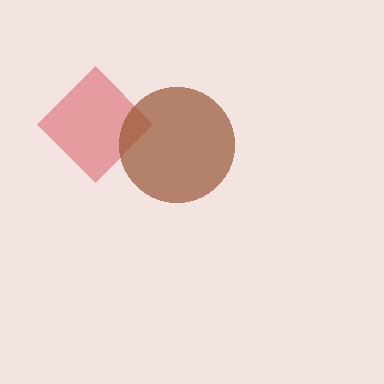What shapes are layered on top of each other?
The layered shapes are: a red diamond, a brown circle.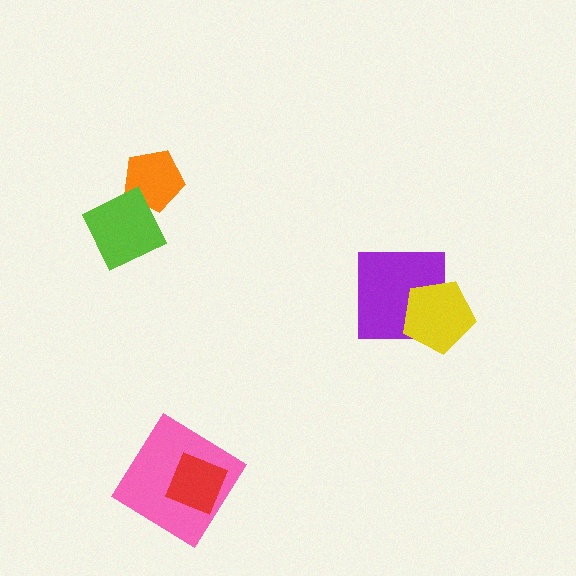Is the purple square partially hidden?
Yes, it is partially covered by another shape.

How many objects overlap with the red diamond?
1 object overlaps with the red diamond.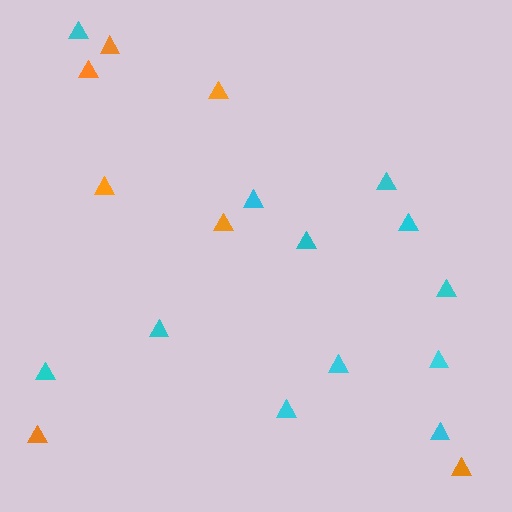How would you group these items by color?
There are 2 groups: one group of orange triangles (7) and one group of cyan triangles (12).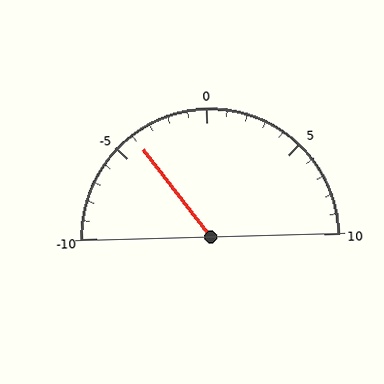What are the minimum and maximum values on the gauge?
The gauge ranges from -10 to 10.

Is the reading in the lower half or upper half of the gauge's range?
The reading is in the lower half of the range (-10 to 10).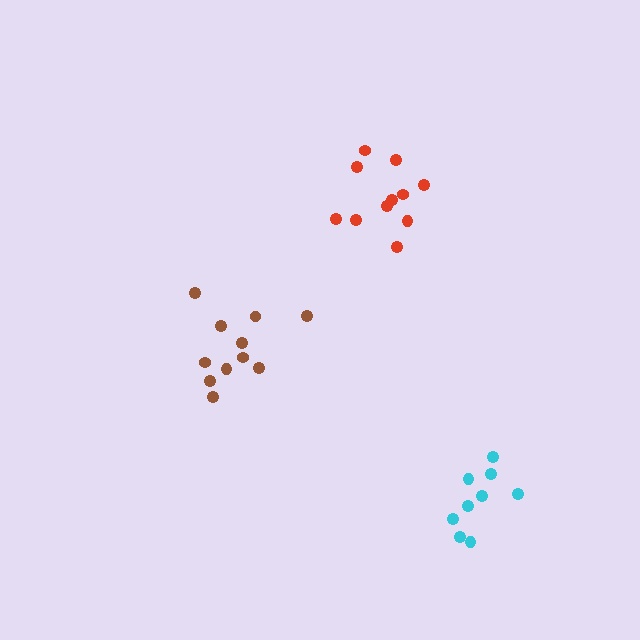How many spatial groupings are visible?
There are 3 spatial groupings.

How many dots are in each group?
Group 1: 11 dots, Group 2: 9 dots, Group 3: 11 dots (31 total).